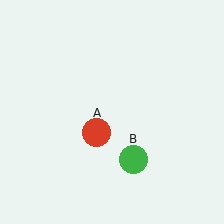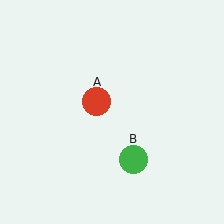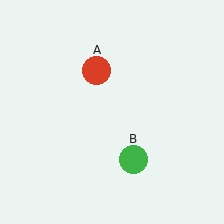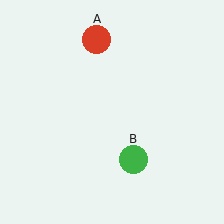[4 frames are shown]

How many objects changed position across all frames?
1 object changed position: red circle (object A).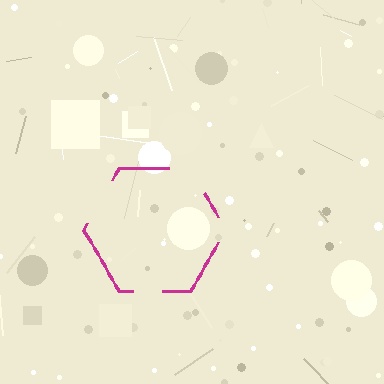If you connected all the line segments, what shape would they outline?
They would outline a hexagon.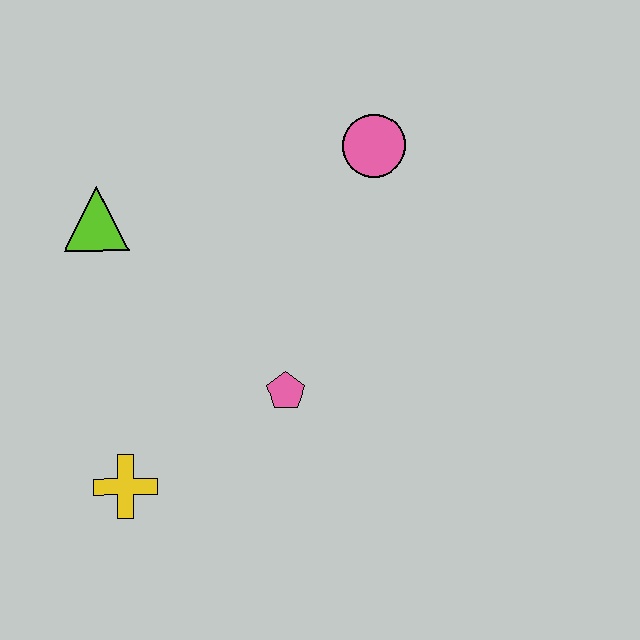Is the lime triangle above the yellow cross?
Yes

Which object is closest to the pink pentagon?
The yellow cross is closest to the pink pentagon.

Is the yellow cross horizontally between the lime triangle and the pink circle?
Yes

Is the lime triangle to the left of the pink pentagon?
Yes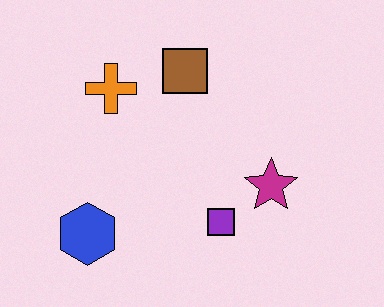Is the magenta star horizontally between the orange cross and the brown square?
No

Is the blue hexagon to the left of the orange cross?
Yes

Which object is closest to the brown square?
The orange cross is closest to the brown square.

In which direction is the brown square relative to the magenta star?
The brown square is above the magenta star.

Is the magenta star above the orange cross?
No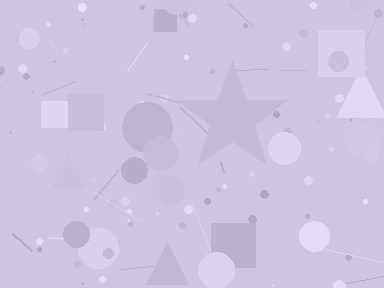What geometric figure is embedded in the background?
A star is embedded in the background.